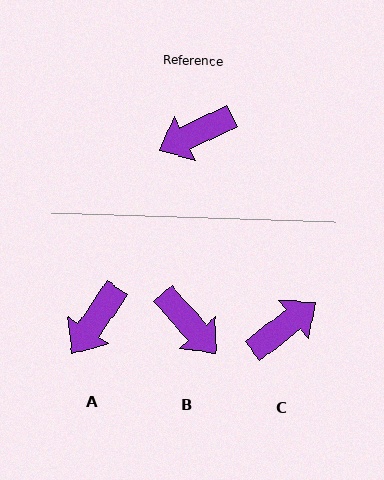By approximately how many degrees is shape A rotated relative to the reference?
Approximately 30 degrees counter-clockwise.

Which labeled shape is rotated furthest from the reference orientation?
C, about 168 degrees away.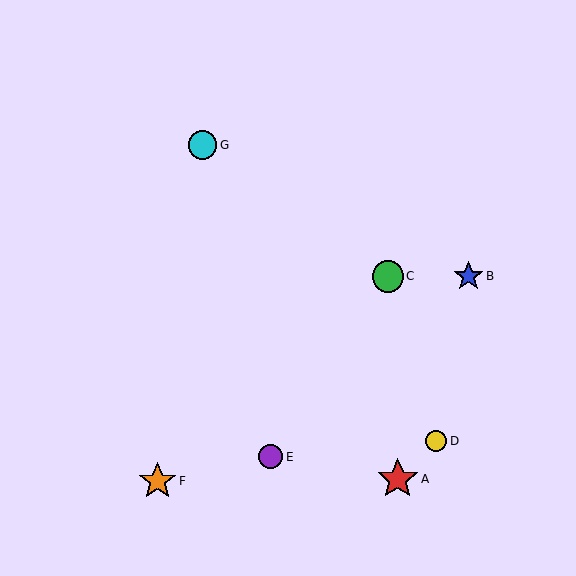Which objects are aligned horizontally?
Objects B, C are aligned horizontally.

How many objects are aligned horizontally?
2 objects (B, C) are aligned horizontally.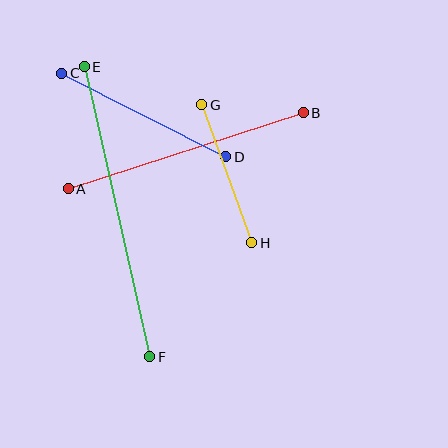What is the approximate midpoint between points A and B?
The midpoint is at approximately (186, 151) pixels.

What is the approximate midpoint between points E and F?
The midpoint is at approximately (117, 212) pixels.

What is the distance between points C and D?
The distance is approximately 184 pixels.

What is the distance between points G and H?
The distance is approximately 146 pixels.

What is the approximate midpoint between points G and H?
The midpoint is at approximately (227, 174) pixels.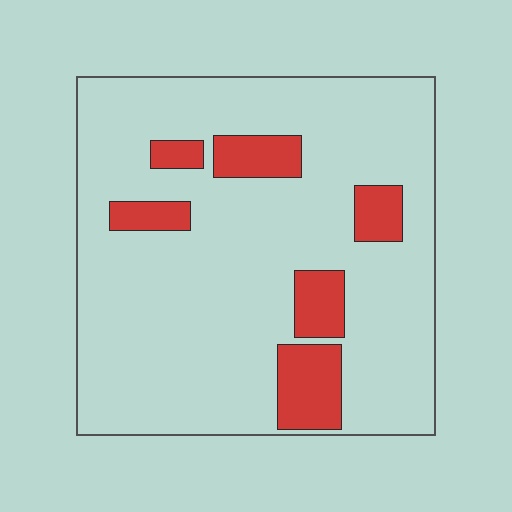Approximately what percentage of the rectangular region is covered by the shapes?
Approximately 15%.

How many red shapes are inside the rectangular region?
6.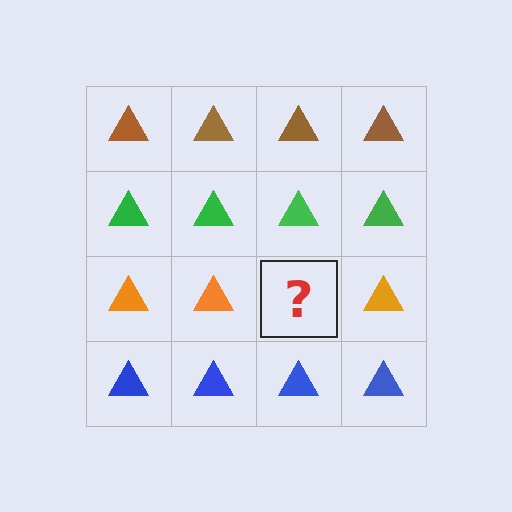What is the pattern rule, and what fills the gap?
The rule is that each row has a consistent color. The gap should be filled with an orange triangle.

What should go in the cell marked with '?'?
The missing cell should contain an orange triangle.